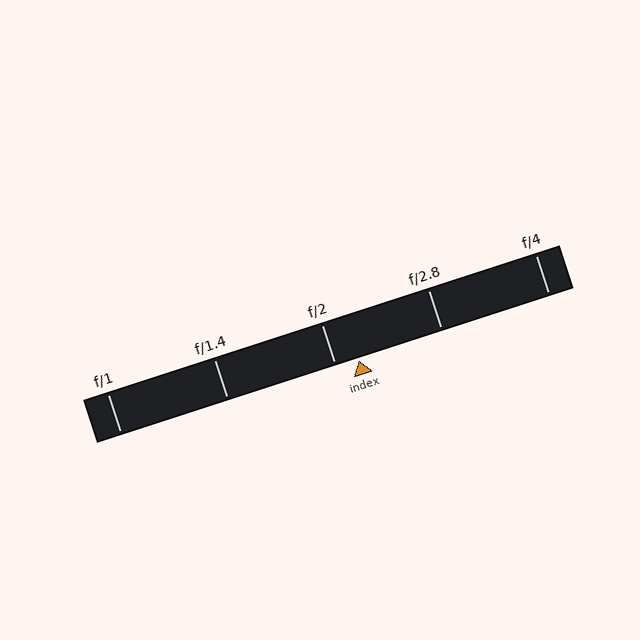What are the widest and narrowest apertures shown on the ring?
The widest aperture shown is f/1 and the narrowest is f/4.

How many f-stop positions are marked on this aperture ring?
There are 5 f-stop positions marked.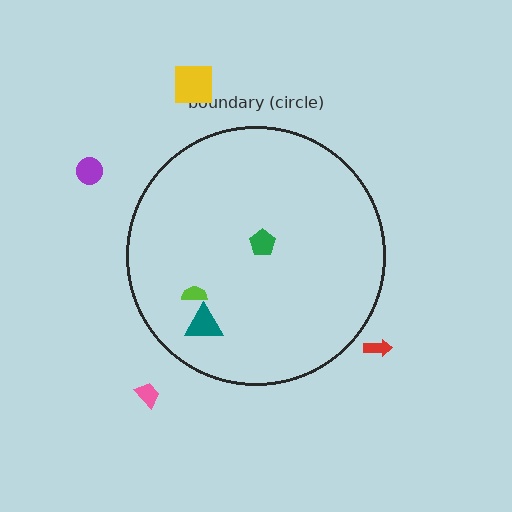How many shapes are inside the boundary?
3 inside, 4 outside.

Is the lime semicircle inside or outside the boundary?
Inside.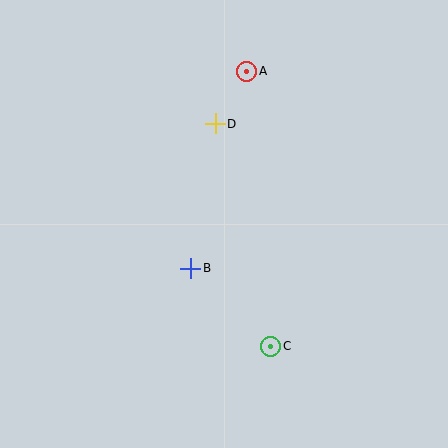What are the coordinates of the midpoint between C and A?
The midpoint between C and A is at (259, 209).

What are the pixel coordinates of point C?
Point C is at (271, 346).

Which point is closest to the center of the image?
Point B at (191, 268) is closest to the center.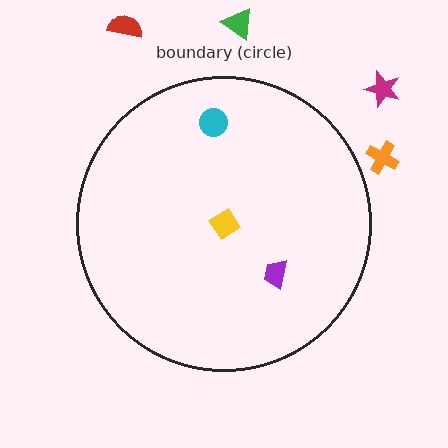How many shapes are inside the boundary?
3 inside, 4 outside.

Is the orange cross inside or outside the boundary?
Outside.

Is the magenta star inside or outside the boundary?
Outside.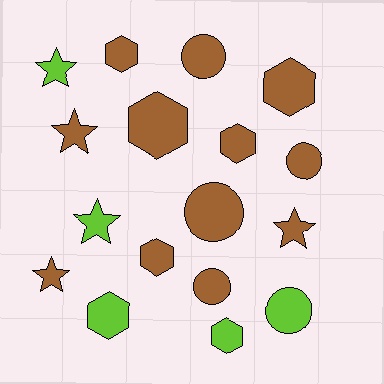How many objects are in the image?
There are 17 objects.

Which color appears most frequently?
Brown, with 12 objects.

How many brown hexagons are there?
There are 5 brown hexagons.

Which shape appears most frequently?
Hexagon, with 7 objects.